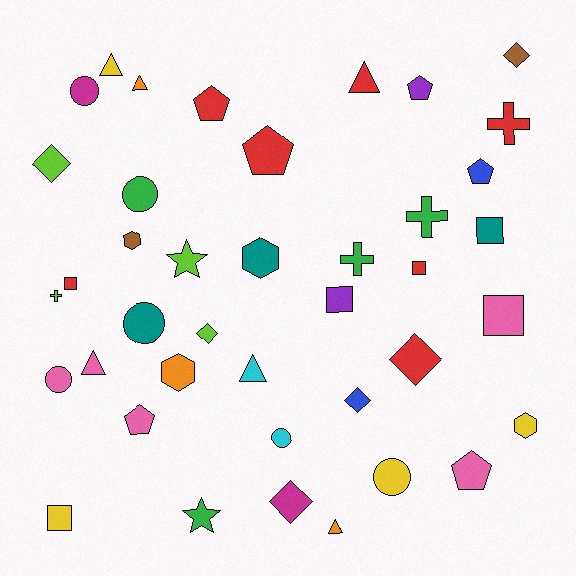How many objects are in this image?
There are 40 objects.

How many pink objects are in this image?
There are 5 pink objects.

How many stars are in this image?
There are 2 stars.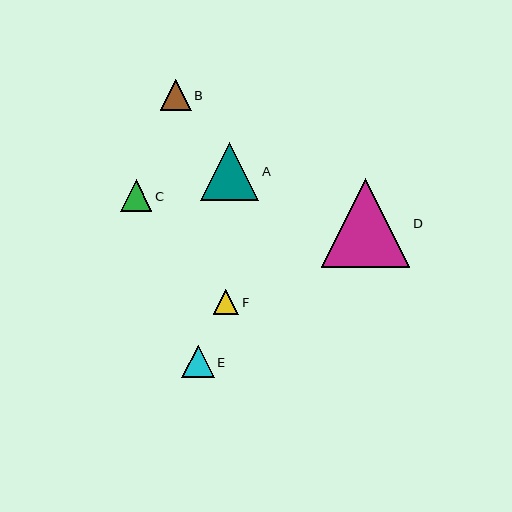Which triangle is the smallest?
Triangle F is the smallest with a size of approximately 25 pixels.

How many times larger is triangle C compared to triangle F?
Triangle C is approximately 1.3 times the size of triangle F.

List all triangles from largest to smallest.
From largest to smallest: D, A, E, C, B, F.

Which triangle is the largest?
Triangle D is the largest with a size of approximately 89 pixels.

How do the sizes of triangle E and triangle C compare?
Triangle E and triangle C are approximately the same size.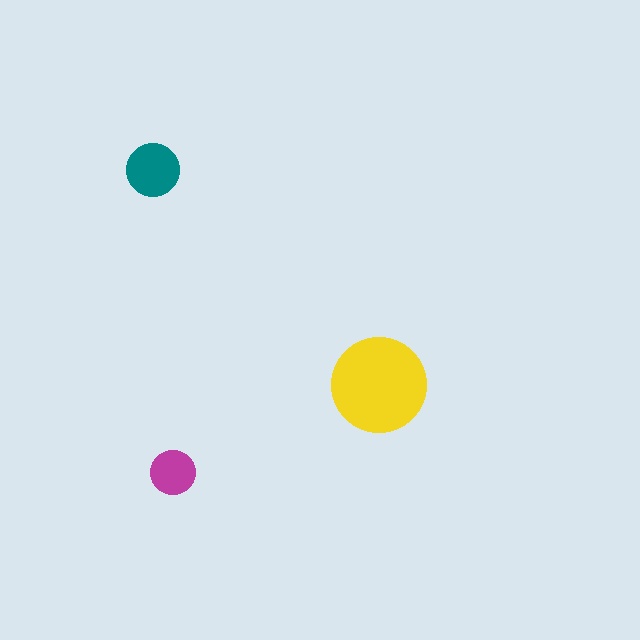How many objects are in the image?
There are 3 objects in the image.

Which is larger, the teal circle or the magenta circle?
The teal one.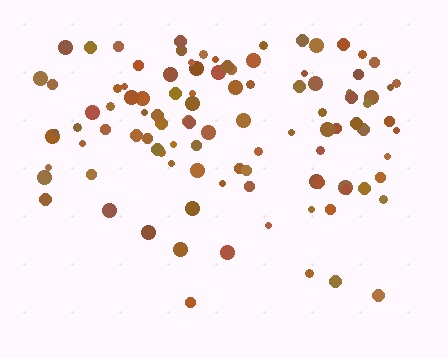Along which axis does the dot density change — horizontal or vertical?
Vertical.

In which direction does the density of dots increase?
From bottom to top, with the top side densest.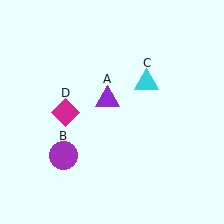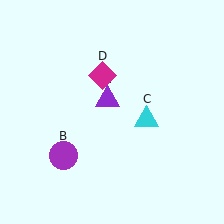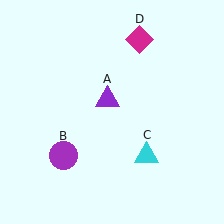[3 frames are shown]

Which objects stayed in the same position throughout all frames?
Purple triangle (object A) and purple circle (object B) remained stationary.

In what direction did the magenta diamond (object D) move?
The magenta diamond (object D) moved up and to the right.